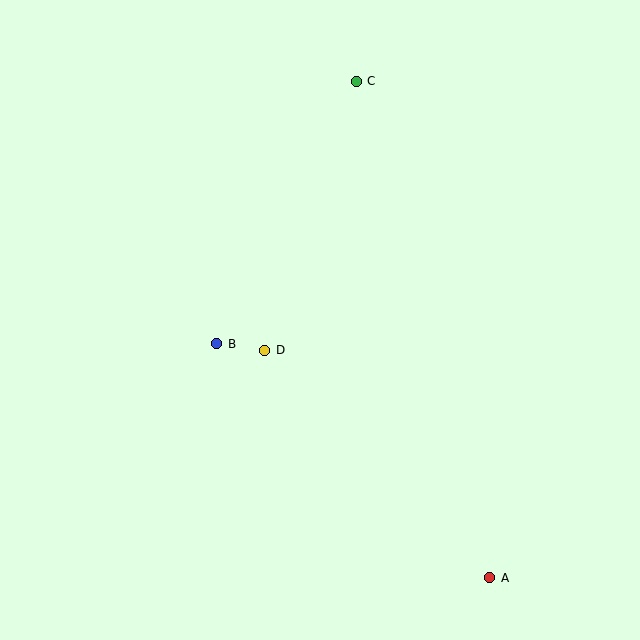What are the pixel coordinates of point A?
Point A is at (490, 578).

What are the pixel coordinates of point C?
Point C is at (356, 81).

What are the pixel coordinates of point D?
Point D is at (265, 350).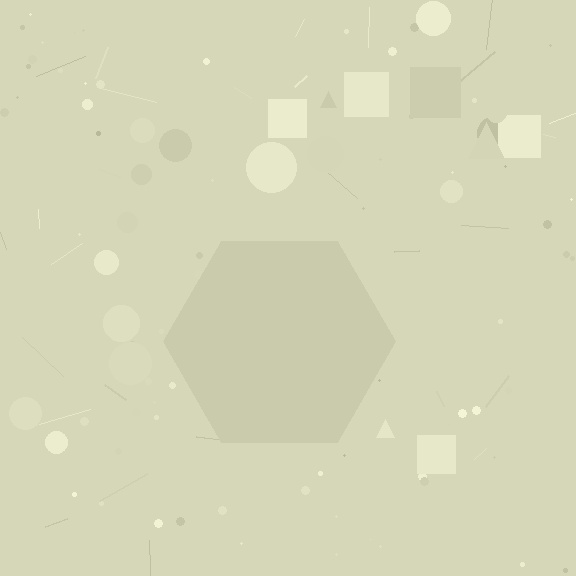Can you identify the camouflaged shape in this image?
The camouflaged shape is a hexagon.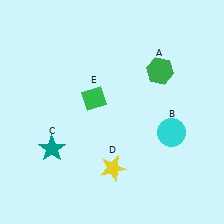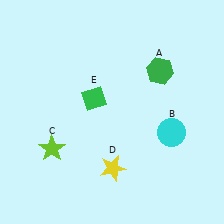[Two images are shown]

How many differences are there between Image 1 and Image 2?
There is 1 difference between the two images.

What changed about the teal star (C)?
In Image 1, C is teal. In Image 2, it changed to lime.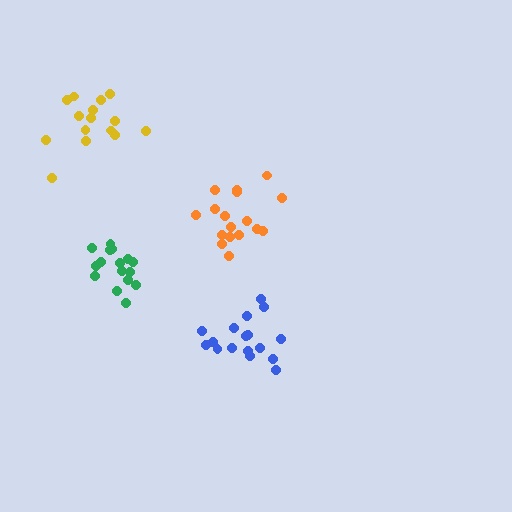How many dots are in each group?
Group 1: 17 dots, Group 2: 17 dots, Group 3: 16 dots, Group 4: 15 dots (65 total).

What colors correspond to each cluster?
The clusters are colored: orange, blue, green, yellow.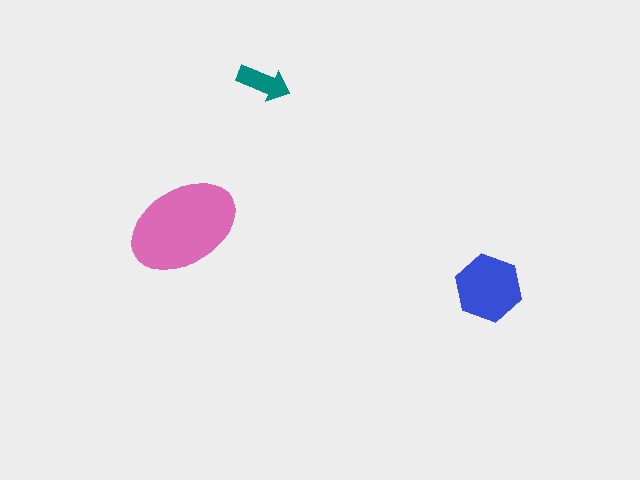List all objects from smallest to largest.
The teal arrow, the blue hexagon, the pink ellipse.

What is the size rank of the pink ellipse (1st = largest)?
1st.